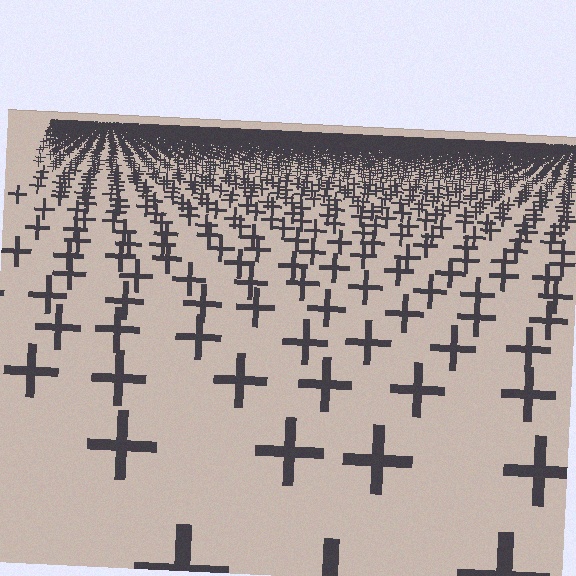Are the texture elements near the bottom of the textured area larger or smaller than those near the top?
Larger. Near the bottom, elements are closer to the viewer and appear at a bigger on-screen size.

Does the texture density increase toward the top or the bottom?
Density increases toward the top.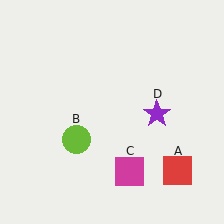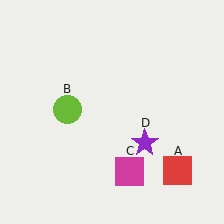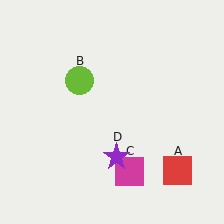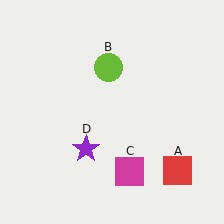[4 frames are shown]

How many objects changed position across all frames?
2 objects changed position: lime circle (object B), purple star (object D).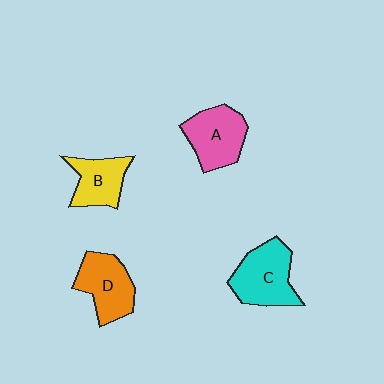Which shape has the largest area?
Shape C (cyan).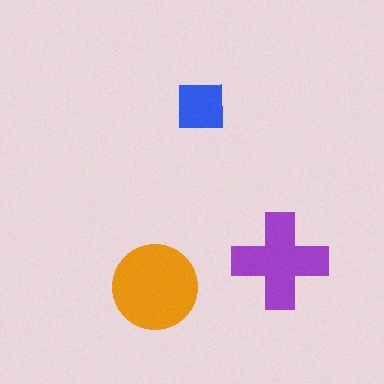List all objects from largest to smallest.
The orange circle, the purple cross, the blue square.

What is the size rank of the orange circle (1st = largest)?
1st.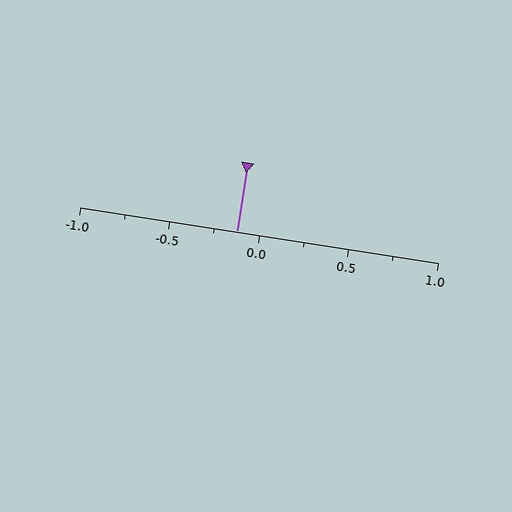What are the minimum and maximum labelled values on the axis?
The axis runs from -1.0 to 1.0.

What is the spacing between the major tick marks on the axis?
The major ticks are spaced 0.5 apart.